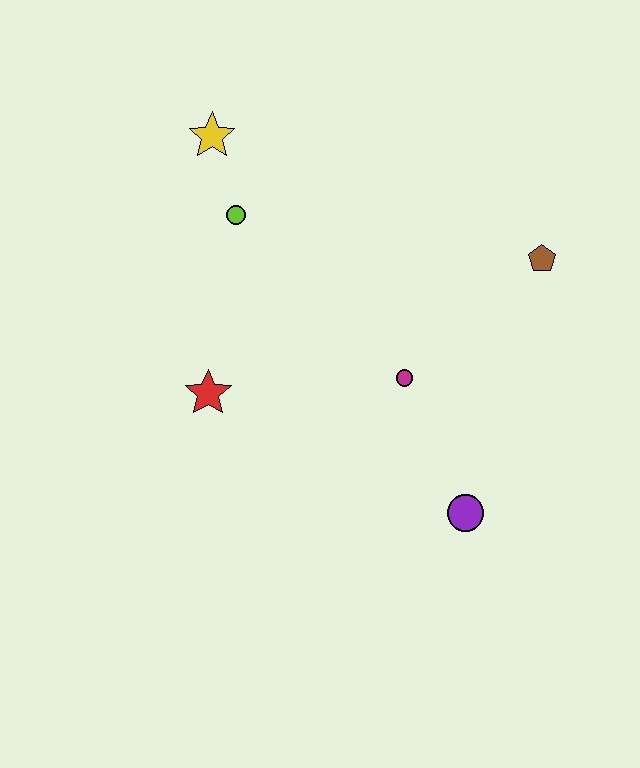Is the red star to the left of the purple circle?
Yes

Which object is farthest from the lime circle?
The purple circle is farthest from the lime circle.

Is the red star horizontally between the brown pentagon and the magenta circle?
No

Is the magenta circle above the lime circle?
No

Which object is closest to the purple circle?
The magenta circle is closest to the purple circle.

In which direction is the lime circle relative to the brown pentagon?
The lime circle is to the left of the brown pentagon.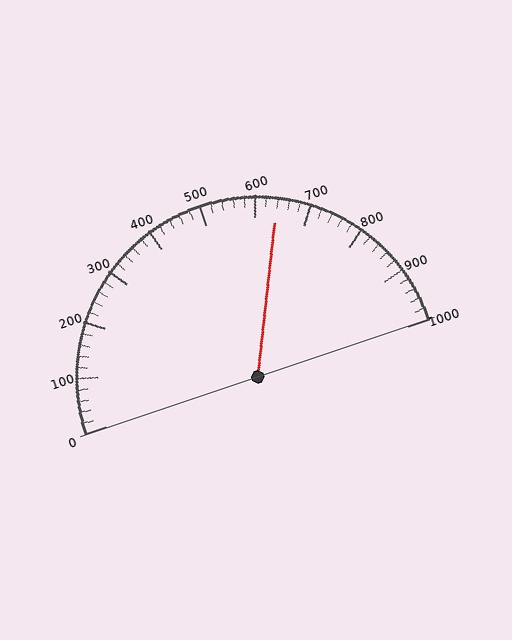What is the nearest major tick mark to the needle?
The nearest major tick mark is 600.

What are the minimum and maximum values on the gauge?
The gauge ranges from 0 to 1000.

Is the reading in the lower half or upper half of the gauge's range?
The reading is in the upper half of the range (0 to 1000).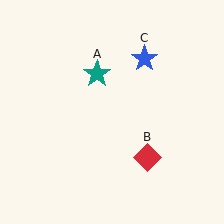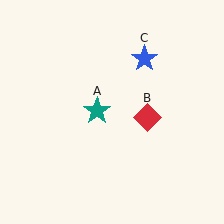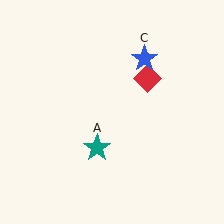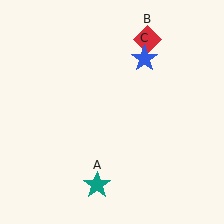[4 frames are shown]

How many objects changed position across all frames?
2 objects changed position: teal star (object A), red diamond (object B).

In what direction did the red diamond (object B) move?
The red diamond (object B) moved up.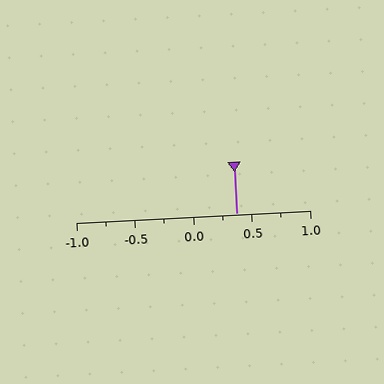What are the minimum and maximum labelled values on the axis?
The axis runs from -1.0 to 1.0.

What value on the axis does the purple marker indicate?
The marker indicates approximately 0.38.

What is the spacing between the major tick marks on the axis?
The major ticks are spaced 0.5 apart.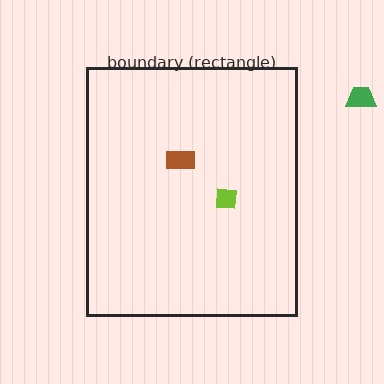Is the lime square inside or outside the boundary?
Inside.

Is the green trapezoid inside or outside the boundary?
Outside.